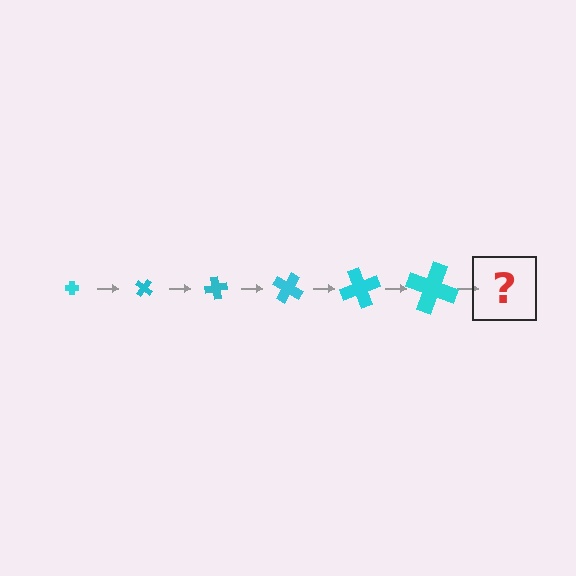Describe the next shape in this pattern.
It should be a cross, larger than the previous one and rotated 240 degrees from the start.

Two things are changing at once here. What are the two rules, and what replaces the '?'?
The two rules are that the cross grows larger each step and it rotates 40 degrees each step. The '?' should be a cross, larger than the previous one and rotated 240 degrees from the start.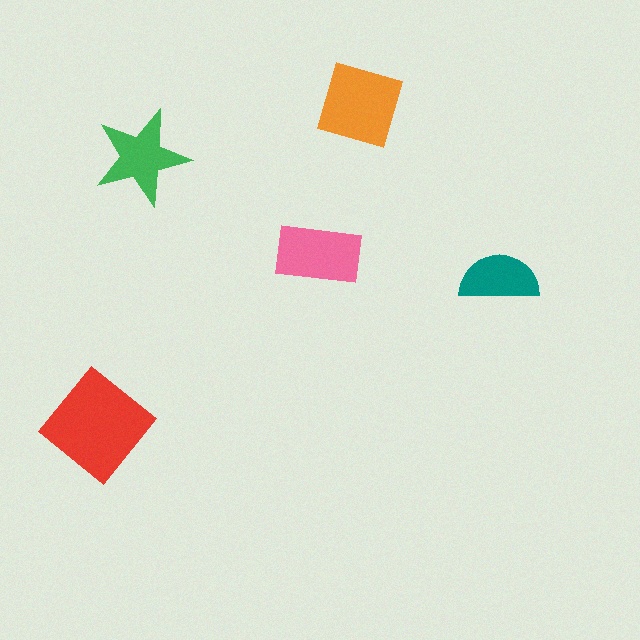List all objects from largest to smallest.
The red diamond, the orange square, the pink rectangle, the green star, the teal semicircle.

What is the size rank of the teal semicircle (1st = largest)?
5th.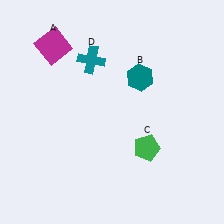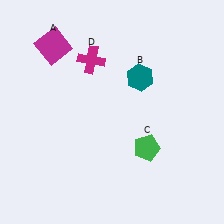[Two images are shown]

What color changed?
The cross (D) changed from teal in Image 1 to magenta in Image 2.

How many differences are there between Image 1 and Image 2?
There is 1 difference between the two images.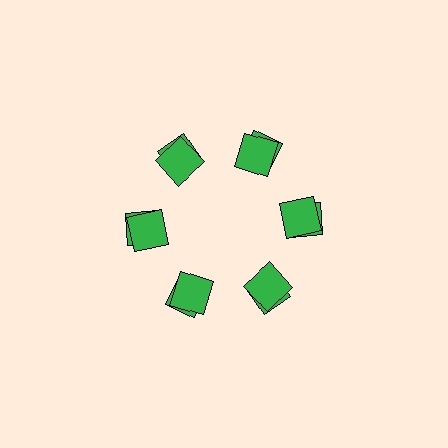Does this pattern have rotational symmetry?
Yes, this pattern has 6-fold rotational symmetry. It looks the same after rotating 60 degrees around the center.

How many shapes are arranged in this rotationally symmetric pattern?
There are 12 shapes, arranged in 6 groups of 2.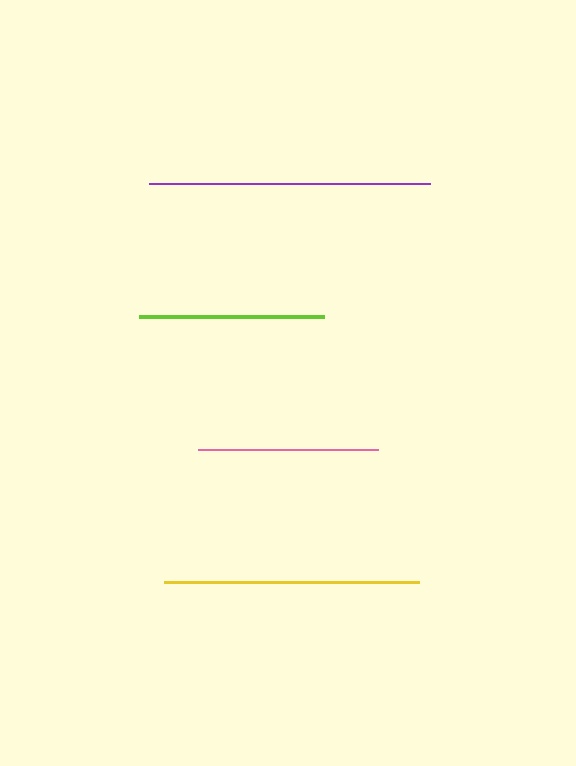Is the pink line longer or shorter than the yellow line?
The yellow line is longer than the pink line.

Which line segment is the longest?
The purple line is the longest at approximately 281 pixels.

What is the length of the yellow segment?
The yellow segment is approximately 255 pixels long.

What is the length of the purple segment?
The purple segment is approximately 281 pixels long.